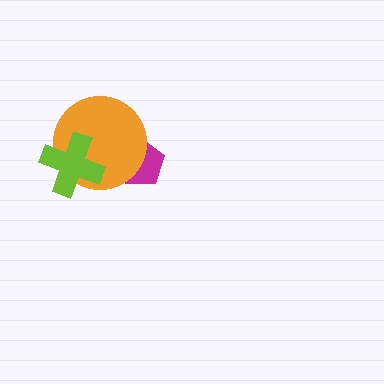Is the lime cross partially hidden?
No, no other shape covers it.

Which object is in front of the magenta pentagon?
The orange circle is in front of the magenta pentagon.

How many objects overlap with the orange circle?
2 objects overlap with the orange circle.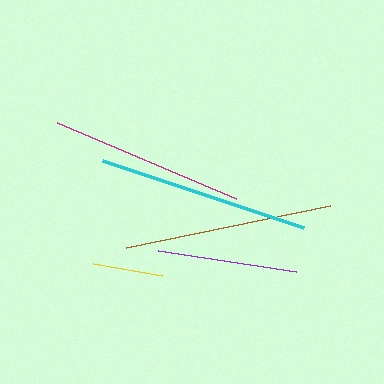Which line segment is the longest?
The cyan line is the longest at approximately 212 pixels.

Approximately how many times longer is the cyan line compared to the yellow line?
The cyan line is approximately 3.0 times the length of the yellow line.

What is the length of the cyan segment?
The cyan segment is approximately 212 pixels long.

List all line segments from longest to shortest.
From longest to shortest: cyan, brown, magenta, purple, yellow.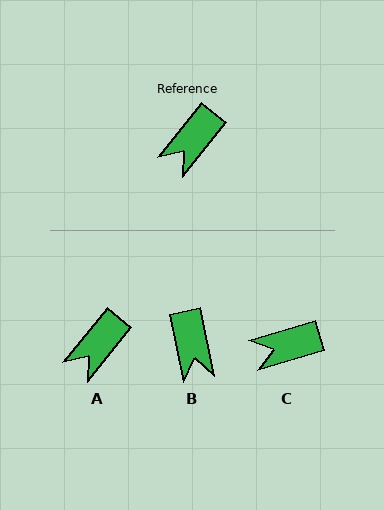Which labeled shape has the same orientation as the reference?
A.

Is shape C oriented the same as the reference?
No, it is off by about 35 degrees.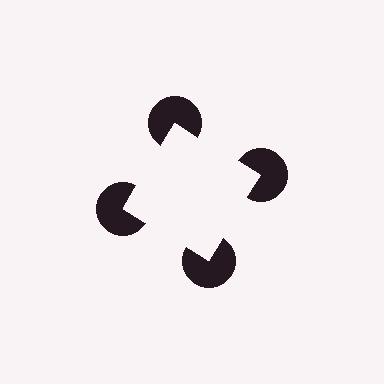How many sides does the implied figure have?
4 sides.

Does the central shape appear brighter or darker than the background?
It typically appears slightly brighter than the background, even though no actual brightness change is drawn.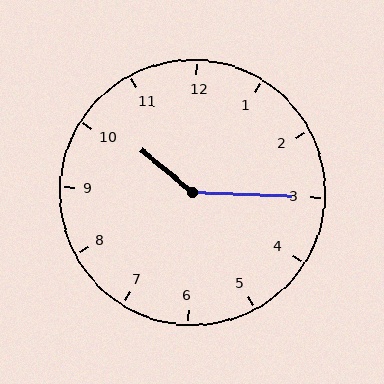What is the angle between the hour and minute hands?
Approximately 142 degrees.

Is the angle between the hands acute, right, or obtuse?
It is obtuse.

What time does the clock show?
10:15.